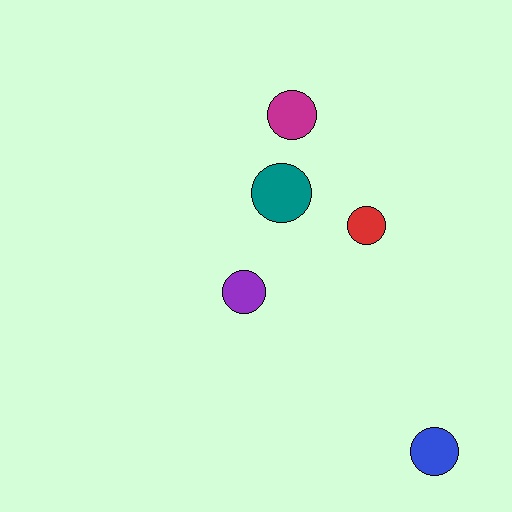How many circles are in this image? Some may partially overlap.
There are 5 circles.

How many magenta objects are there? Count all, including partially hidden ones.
There is 1 magenta object.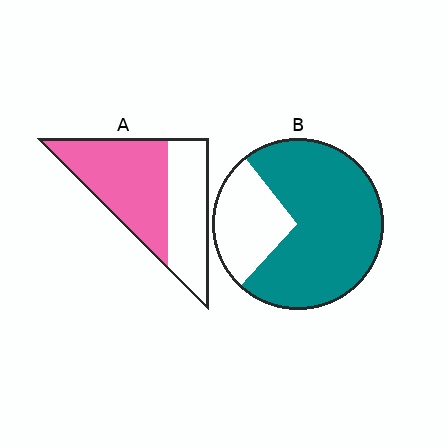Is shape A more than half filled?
Yes.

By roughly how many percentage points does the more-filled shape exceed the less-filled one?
By roughly 15 percentage points (B over A).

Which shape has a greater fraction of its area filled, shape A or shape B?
Shape B.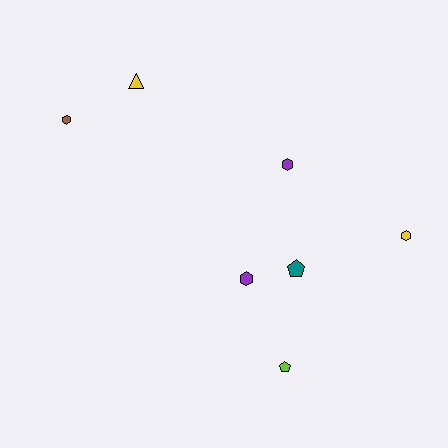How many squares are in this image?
There are no squares.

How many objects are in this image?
There are 7 objects.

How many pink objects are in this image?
There are no pink objects.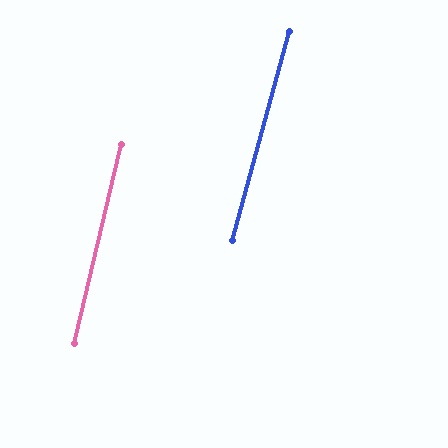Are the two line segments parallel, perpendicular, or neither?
Parallel — their directions differ by only 1.8°.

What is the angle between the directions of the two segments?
Approximately 2 degrees.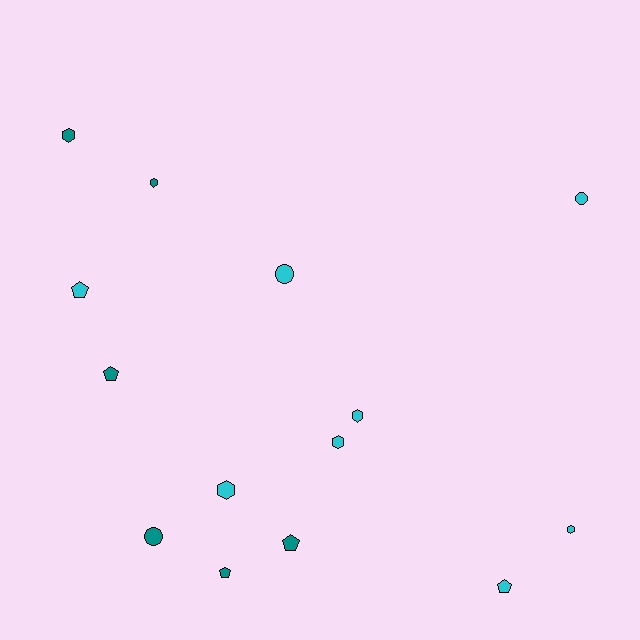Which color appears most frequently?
Cyan, with 8 objects.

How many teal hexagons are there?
There are 2 teal hexagons.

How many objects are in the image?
There are 14 objects.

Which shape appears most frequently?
Hexagon, with 6 objects.